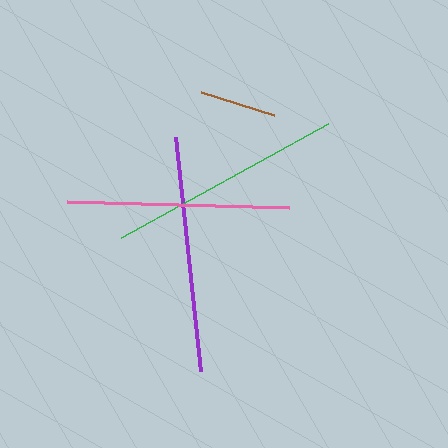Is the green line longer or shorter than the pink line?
The green line is longer than the pink line.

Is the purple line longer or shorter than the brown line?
The purple line is longer than the brown line.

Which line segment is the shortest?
The brown line is the shortest at approximately 77 pixels.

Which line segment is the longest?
The green line is the longest at approximately 236 pixels.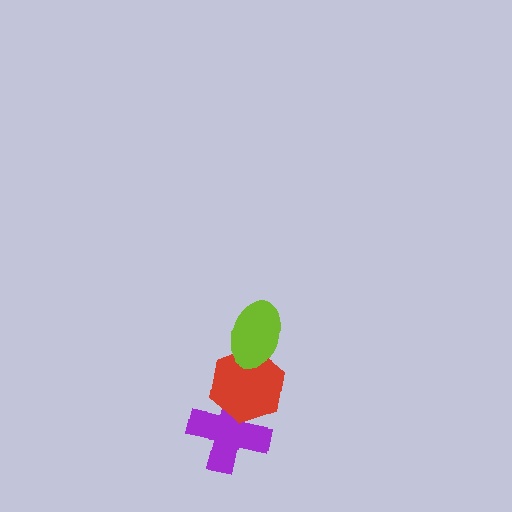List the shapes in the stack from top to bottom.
From top to bottom: the lime ellipse, the red hexagon, the purple cross.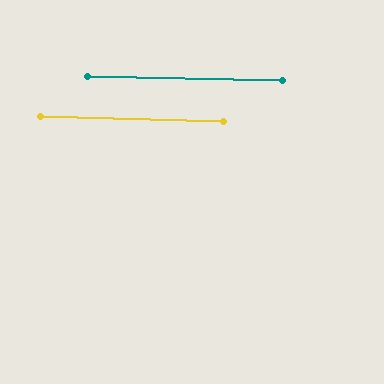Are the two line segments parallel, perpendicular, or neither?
Parallel — their directions differ by only 0.4°.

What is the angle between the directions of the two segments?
Approximately 0 degrees.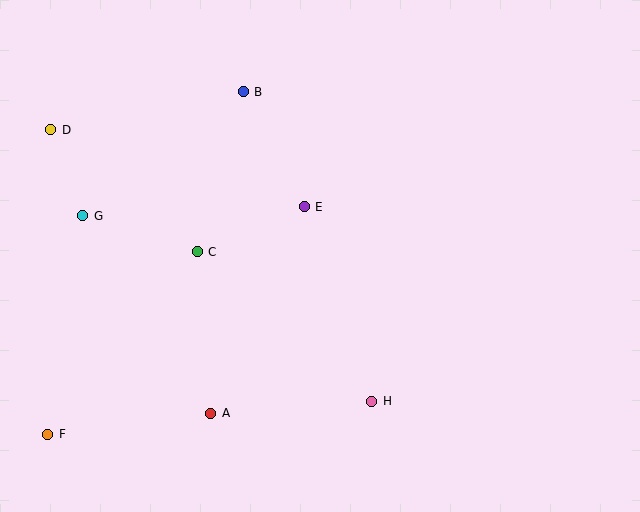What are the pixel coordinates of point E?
Point E is at (304, 207).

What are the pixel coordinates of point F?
Point F is at (48, 434).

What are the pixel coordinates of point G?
Point G is at (83, 216).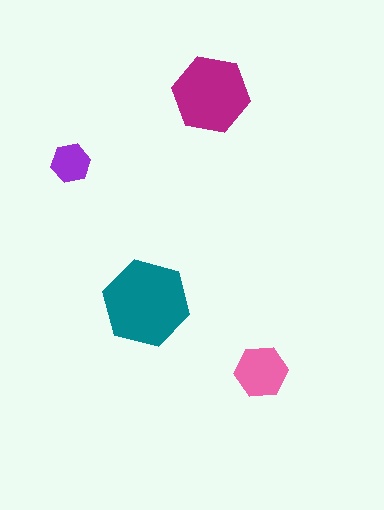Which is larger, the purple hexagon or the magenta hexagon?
The magenta one.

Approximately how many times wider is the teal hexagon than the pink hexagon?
About 1.5 times wider.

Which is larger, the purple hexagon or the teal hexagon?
The teal one.